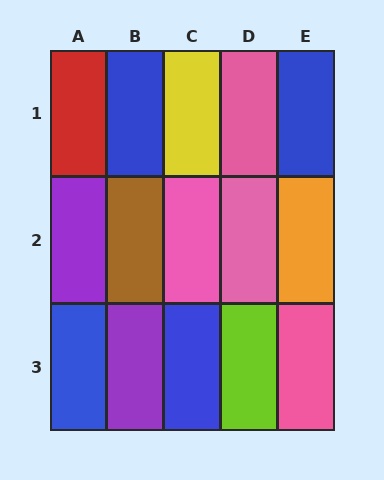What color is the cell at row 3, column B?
Purple.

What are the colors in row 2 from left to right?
Purple, brown, pink, pink, orange.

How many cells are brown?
1 cell is brown.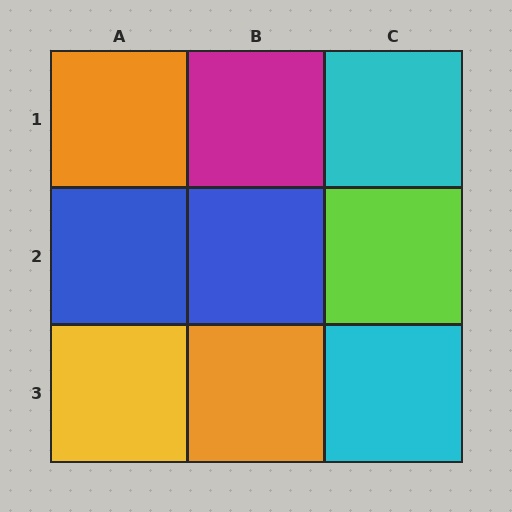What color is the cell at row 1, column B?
Magenta.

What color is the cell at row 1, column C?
Cyan.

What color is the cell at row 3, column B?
Orange.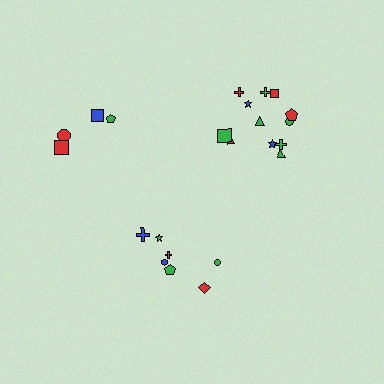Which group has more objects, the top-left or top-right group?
The top-right group.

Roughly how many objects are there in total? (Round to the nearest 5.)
Roughly 25 objects in total.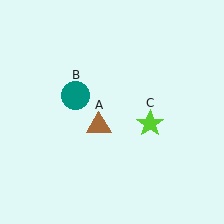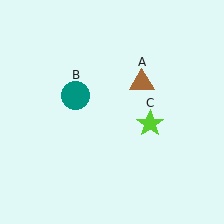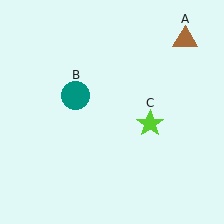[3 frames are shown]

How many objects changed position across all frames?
1 object changed position: brown triangle (object A).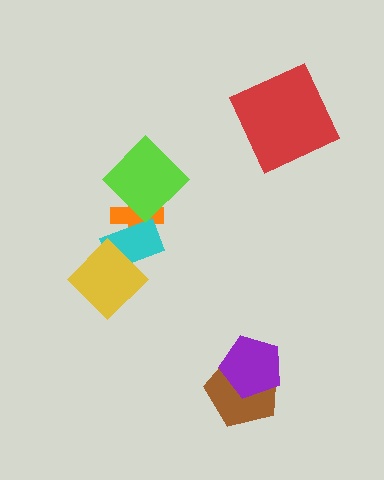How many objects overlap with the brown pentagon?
1 object overlaps with the brown pentagon.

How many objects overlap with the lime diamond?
1 object overlaps with the lime diamond.